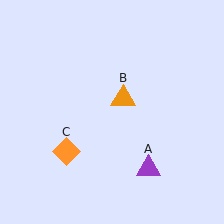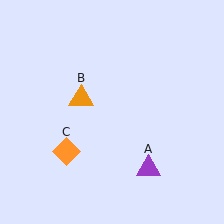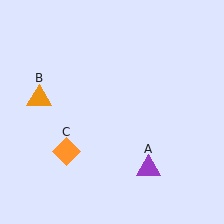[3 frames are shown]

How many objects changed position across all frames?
1 object changed position: orange triangle (object B).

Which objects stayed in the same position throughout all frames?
Purple triangle (object A) and orange diamond (object C) remained stationary.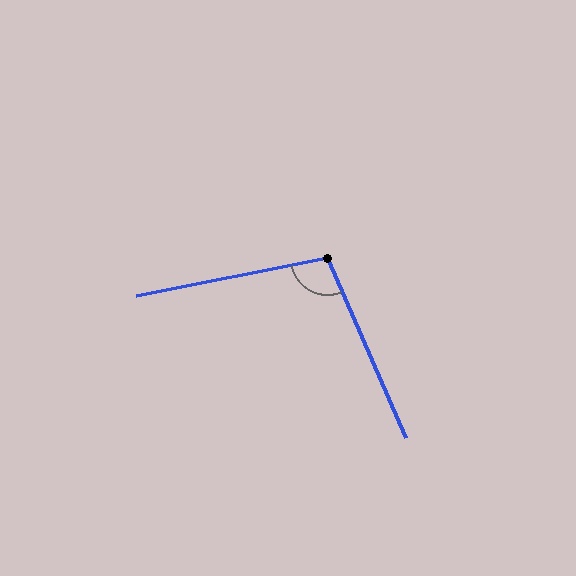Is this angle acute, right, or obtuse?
It is obtuse.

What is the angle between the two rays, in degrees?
Approximately 102 degrees.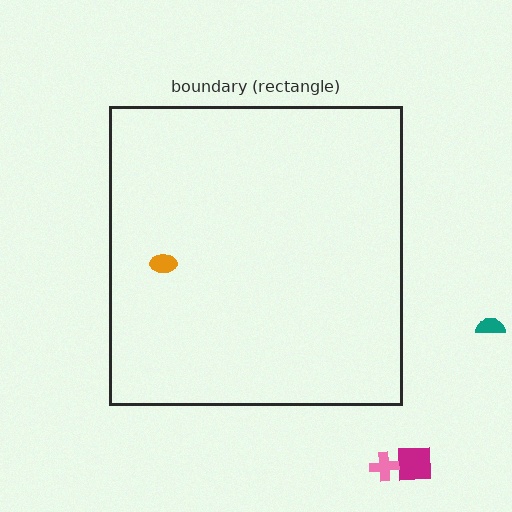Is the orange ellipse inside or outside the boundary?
Inside.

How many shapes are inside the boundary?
1 inside, 3 outside.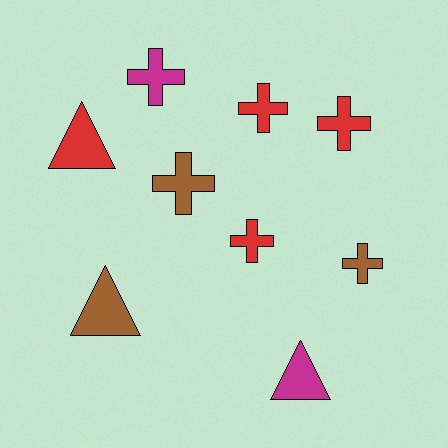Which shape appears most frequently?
Cross, with 6 objects.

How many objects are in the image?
There are 9 objects.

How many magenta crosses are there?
There is 1 magenta cross.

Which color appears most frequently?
Red, with 4 objects.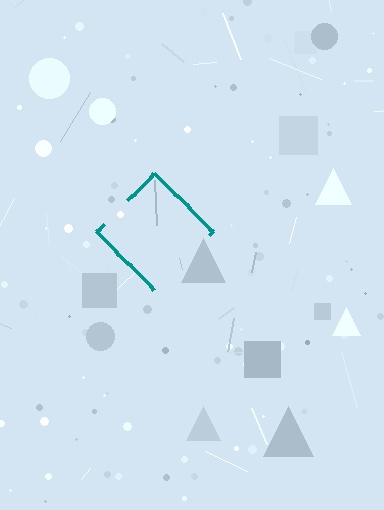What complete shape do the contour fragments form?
The contour fragments form a diamond.